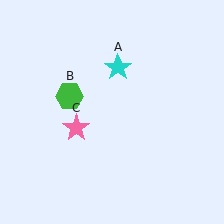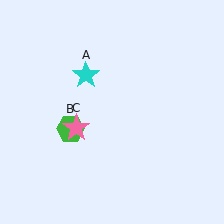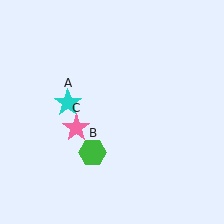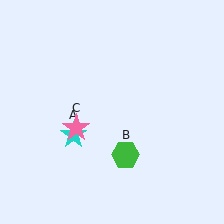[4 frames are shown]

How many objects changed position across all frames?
2 objects changed position: cyan star (object A), green hexagon (object B).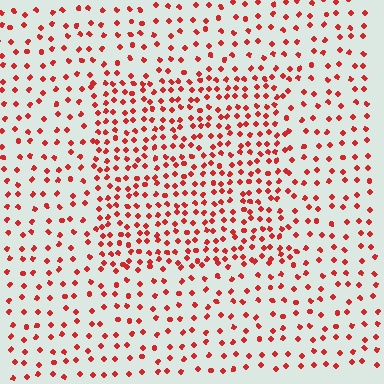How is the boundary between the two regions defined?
The boundary is defined by a change in element density (approximately 1.9x ratio). All elements are the same color, size, and shape.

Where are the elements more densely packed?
The elements are more densely packed inside the rectangle boundary.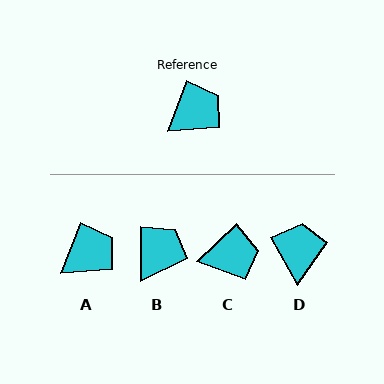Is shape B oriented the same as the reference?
No, it is off by about 21 degrees.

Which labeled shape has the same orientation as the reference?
A.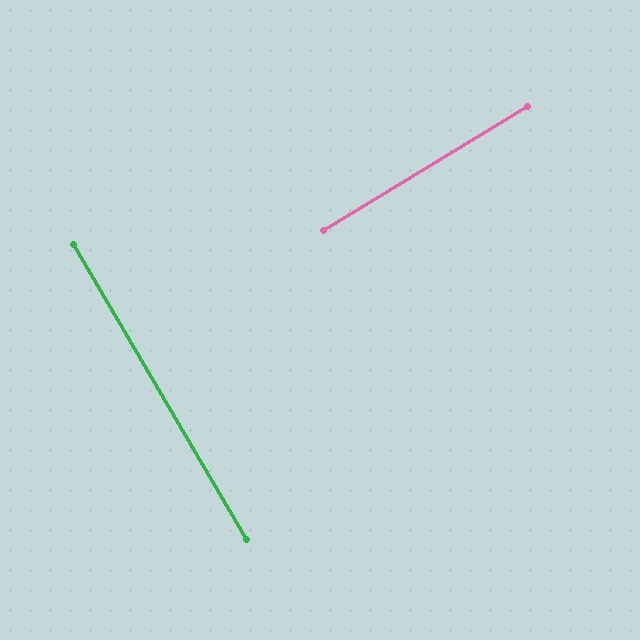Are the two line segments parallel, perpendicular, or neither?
Perpendicular — they meet at approximately 89°.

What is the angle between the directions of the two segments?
Approximately 89 degrees.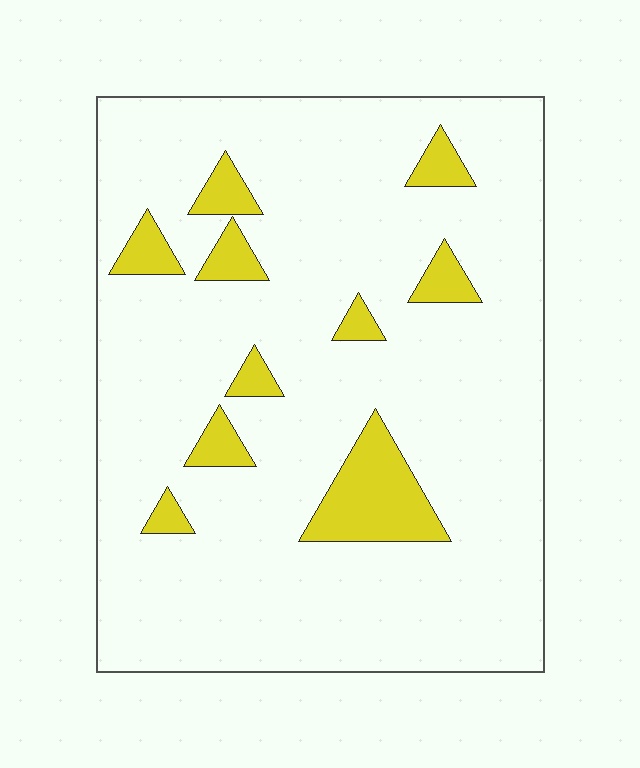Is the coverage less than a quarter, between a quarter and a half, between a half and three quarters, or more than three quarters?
Less than a quarter.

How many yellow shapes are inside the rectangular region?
10.